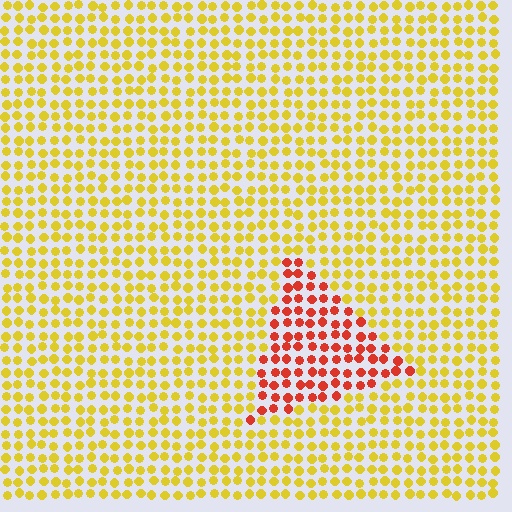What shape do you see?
I see a triangle.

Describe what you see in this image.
The image is filled with small yellow elements in a uniform arrangement. A triangle-shaped region is visible where the elements are tinted to a slightly different hue, forming a subtle color boundary.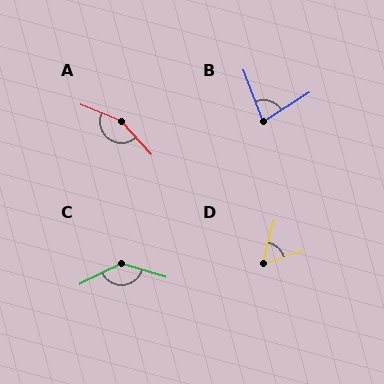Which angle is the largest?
A, at approximately 155 degrees.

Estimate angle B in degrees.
Approximately 78 degrees.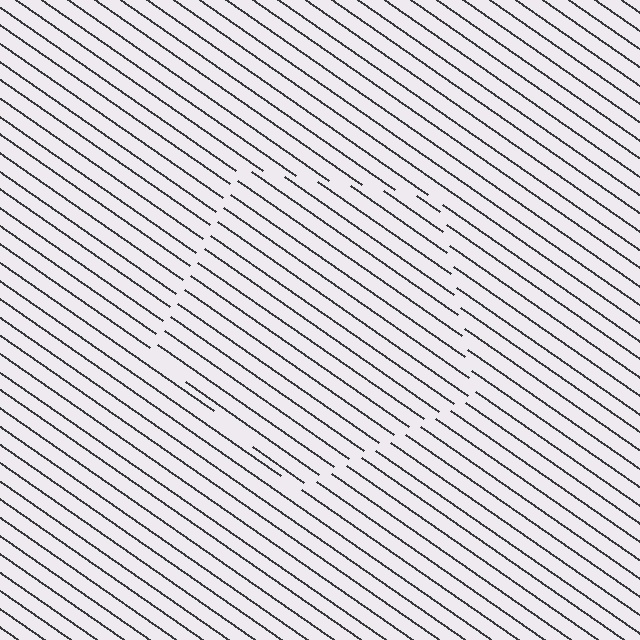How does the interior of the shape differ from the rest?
The interior of the shape contains the same grating, shifted by half a period — the contour is defined by the phase discontinuity where line-ends from the inner and outer gratings abut.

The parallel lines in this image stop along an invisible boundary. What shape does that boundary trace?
An illusory pentagon. The interior of the shape contains the same grating, shifted by half a period — the contour is defined by the phase discontinuity where line-ends from the inner and outer gratings abut.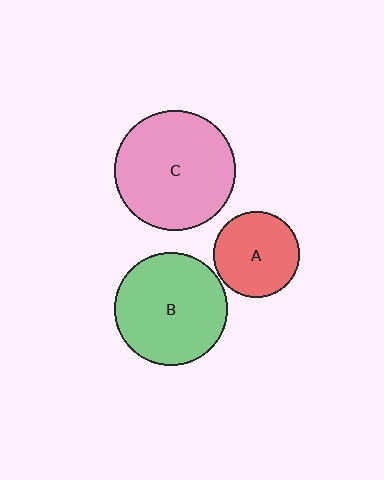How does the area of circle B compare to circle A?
Approximately 1.7 times.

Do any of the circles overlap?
No, none of the circles overlap.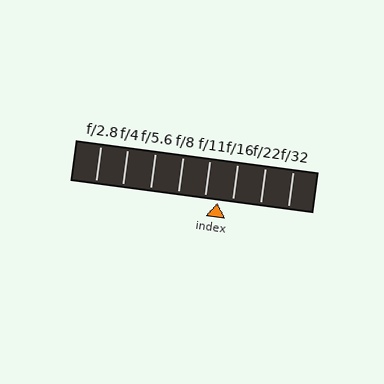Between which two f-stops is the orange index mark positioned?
The index mark is between f/11 and f/16.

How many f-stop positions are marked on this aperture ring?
There are 8 f-stop positions marked.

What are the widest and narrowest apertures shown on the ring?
The widest aperture shown is f/2.8 and the narrowest is f/32.